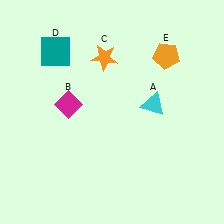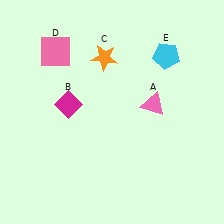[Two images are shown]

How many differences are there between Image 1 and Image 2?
There are 3 differences between the two images.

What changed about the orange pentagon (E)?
In Image 1, E is orange. In Image 2, it changed to cyan.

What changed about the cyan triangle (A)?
In Image 1, A is cyan. In Image 2, it changed to pink.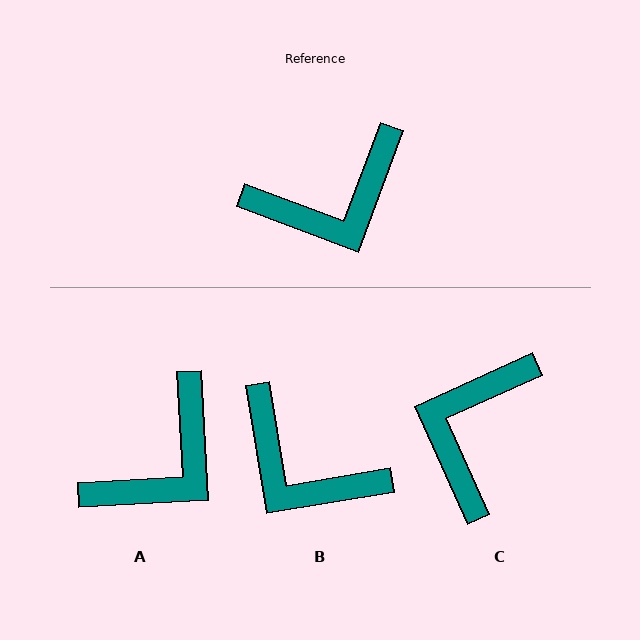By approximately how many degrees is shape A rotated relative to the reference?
Approximately 24 degrees counter-clockwise.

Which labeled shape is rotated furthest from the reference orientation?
C, about 135 degrees away.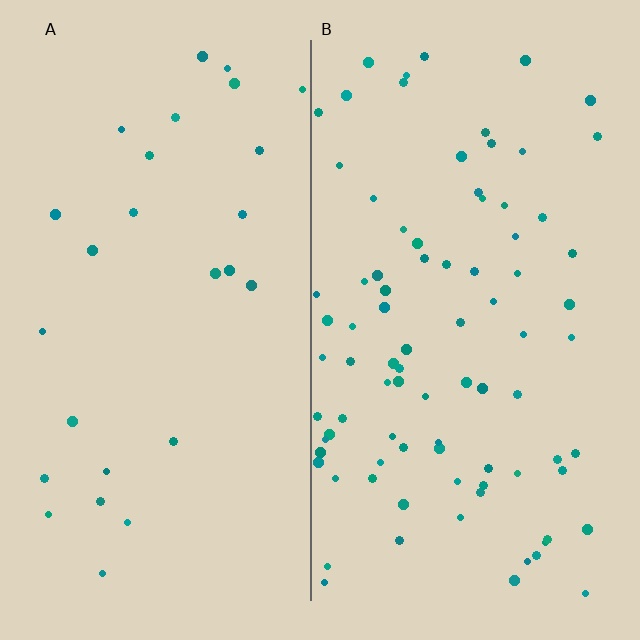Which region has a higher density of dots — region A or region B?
B (the right).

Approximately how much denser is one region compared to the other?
Approximately 3.2× — region B over region A.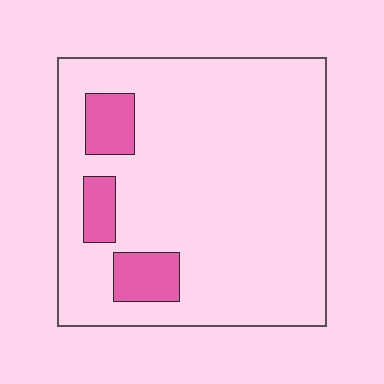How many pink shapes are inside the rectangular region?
3.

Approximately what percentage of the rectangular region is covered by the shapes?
Approximately 10%.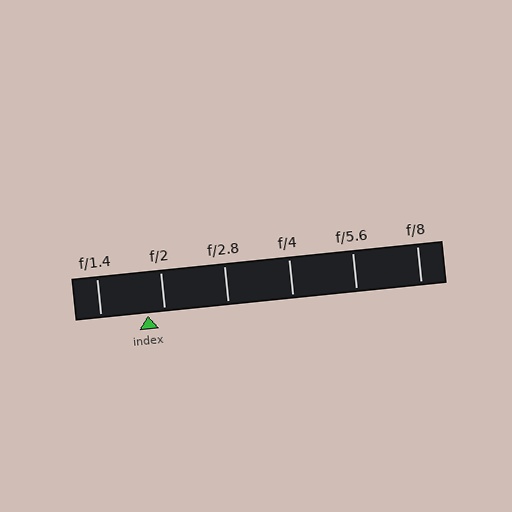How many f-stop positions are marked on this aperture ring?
There are 6 f-stop positions marked.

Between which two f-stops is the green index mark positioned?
The index mark is between f/1.4 and f/2.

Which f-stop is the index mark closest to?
The index mark is closest to f/2.